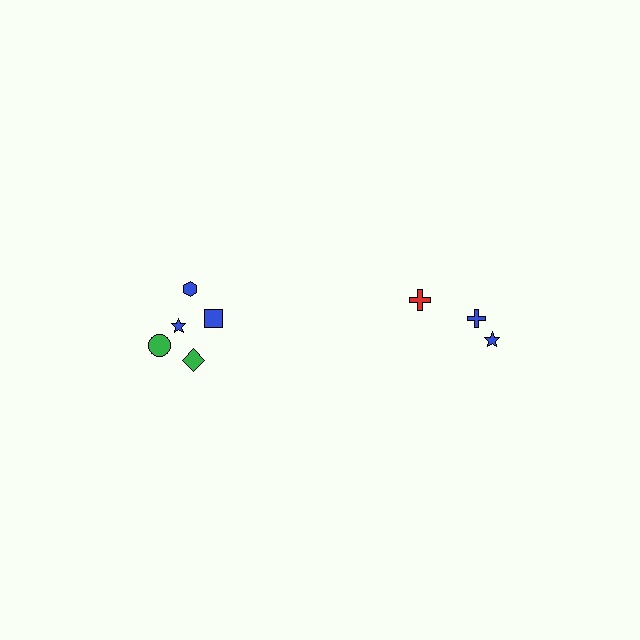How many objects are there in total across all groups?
There are 8 objects.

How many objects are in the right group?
There are 3 objects.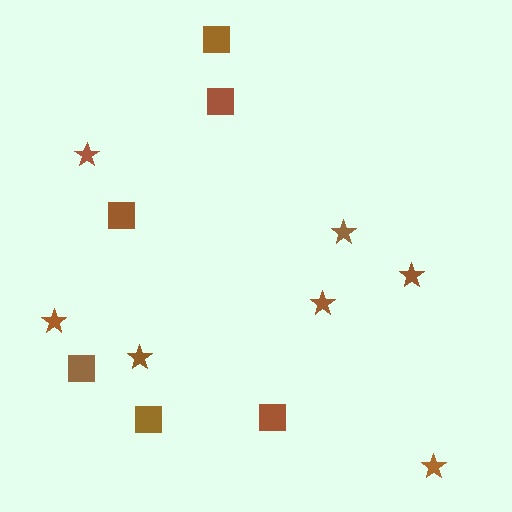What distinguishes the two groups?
There are 2 groups: one group of stars (7) and one group of squares (6).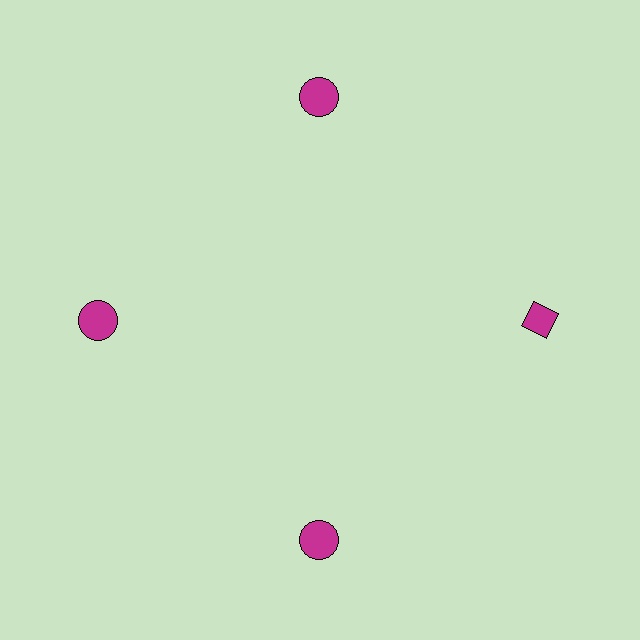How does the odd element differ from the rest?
It has a different shape: diamond instead of circle.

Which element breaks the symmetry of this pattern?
The magenta diamond at roughly the 3 o'clock position breaks the symmetry. All other shapes are magenta circles.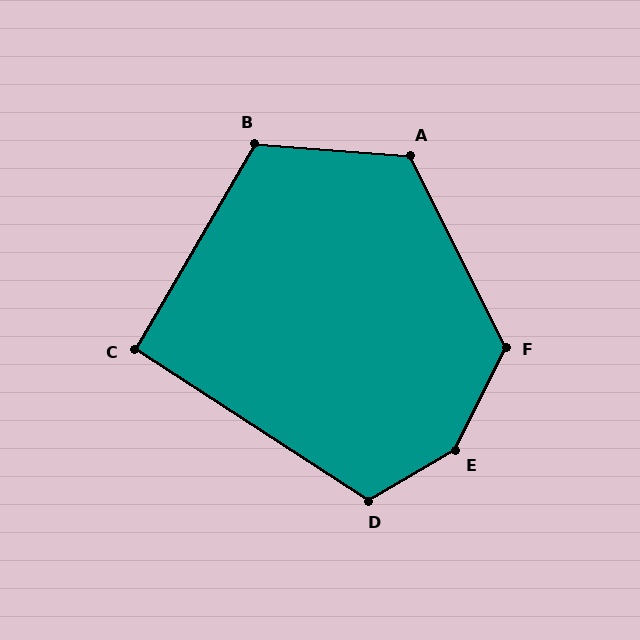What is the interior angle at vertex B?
Approximately 116 degrees (obtuse).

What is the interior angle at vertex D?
Approximately 116 degrees (obtuse).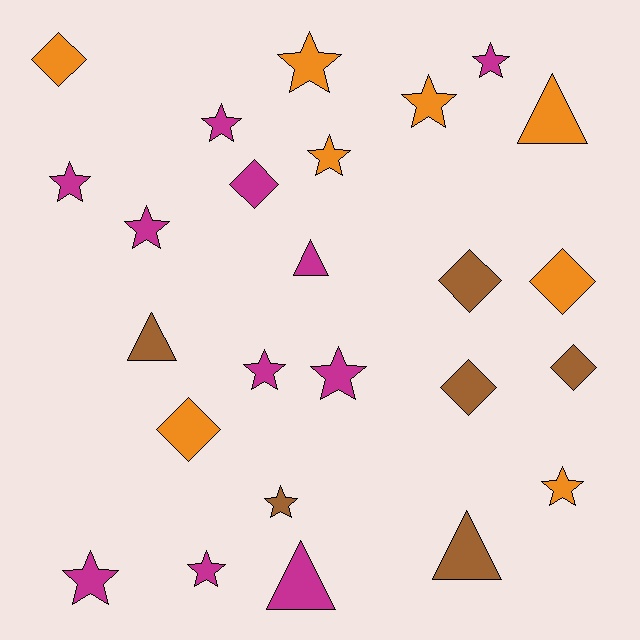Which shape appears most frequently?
Star, with 13 objects.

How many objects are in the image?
There are 25 objects.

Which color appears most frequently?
Magenta, with 11 objects.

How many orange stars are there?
There are 4 orange stars.